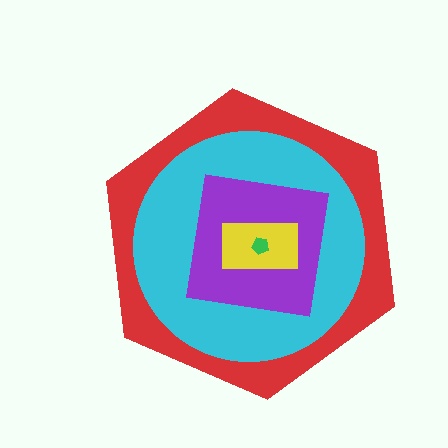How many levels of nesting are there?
5.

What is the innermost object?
The green pentagon.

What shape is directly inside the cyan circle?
The purple square.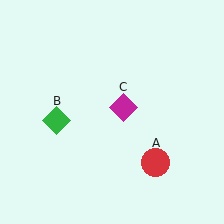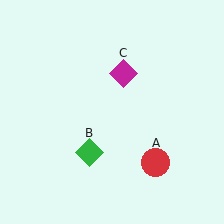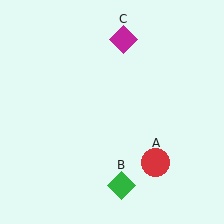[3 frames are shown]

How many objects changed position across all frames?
2 objects changed position: green diamond (object B), magenta diamond (object C).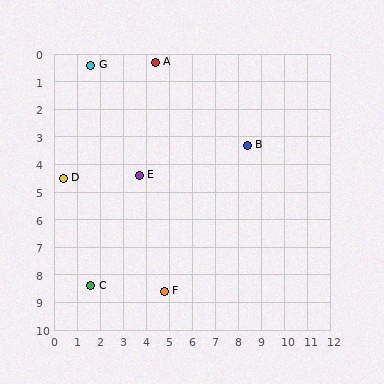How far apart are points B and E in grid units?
Points B and E are about 4.8 grid units apart.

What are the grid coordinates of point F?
Point F is at approximately (4.8, 8.6).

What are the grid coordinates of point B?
Point B is at approximately (8.4, 3.3).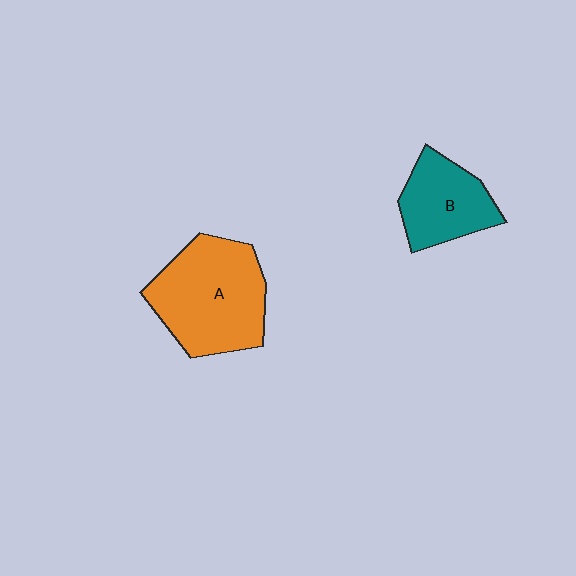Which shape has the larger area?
Shape A (orange).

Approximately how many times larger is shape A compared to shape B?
Approximately 1.6 times.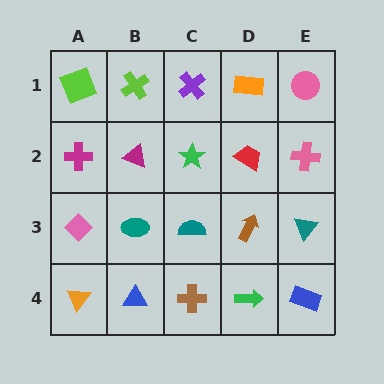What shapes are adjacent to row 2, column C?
A purple cross (row 1, column C), a teal semicircle (row 3, column C), a magenta triangle (row 2, column B), a red trapezoid (row 2, column D).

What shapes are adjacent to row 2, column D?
An orange rectangle (row 1, column D), a brown arrow (row 3, column D), a green star (row 2, column C), a pink cross (row 2, column E).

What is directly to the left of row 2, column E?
A red trapezoid.